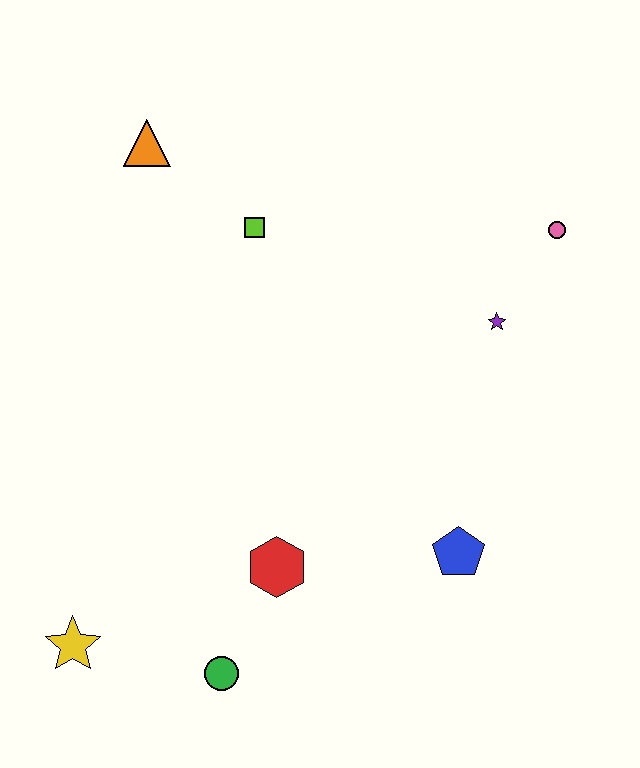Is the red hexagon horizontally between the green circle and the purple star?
Yes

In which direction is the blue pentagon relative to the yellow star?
The blue pentagon is to the right of the yellow star.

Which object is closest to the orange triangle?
The lime square is closest to the orange triangle.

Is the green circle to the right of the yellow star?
Yes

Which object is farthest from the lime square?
The yellow star is farthest from the lime square.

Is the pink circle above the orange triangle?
No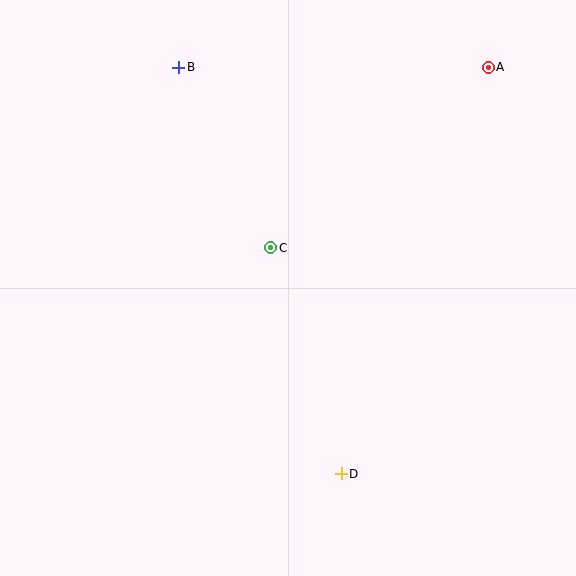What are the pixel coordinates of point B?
Point B is at (179, 67).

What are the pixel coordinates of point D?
Point D is at (341, 474).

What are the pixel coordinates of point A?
Point A is at (488, 67).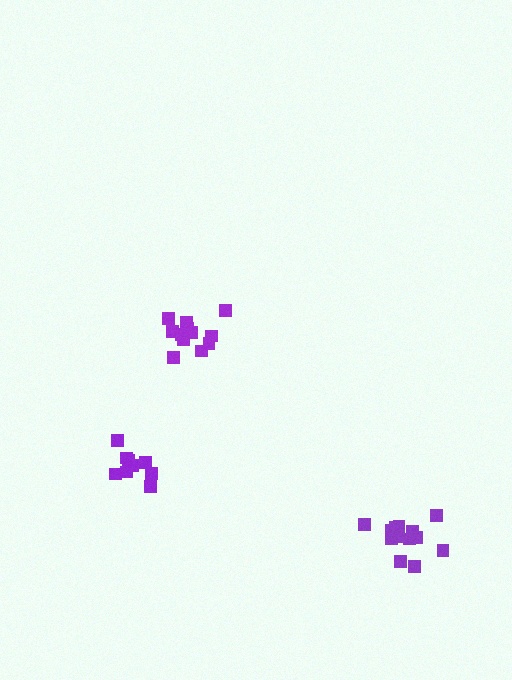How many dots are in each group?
Group 1: 9 dots, Group 2: 12 dots, Group 3: 13 dots (34 total).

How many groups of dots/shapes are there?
There are 3 groups.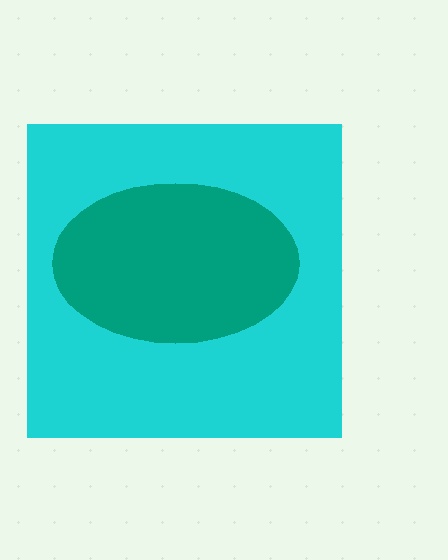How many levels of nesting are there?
2.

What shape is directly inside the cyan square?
The teal ellipse.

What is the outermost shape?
The cyan square.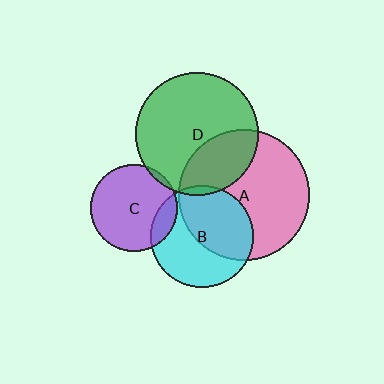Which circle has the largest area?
Circle A (pink).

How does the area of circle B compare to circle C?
Approximately 1.4 times.